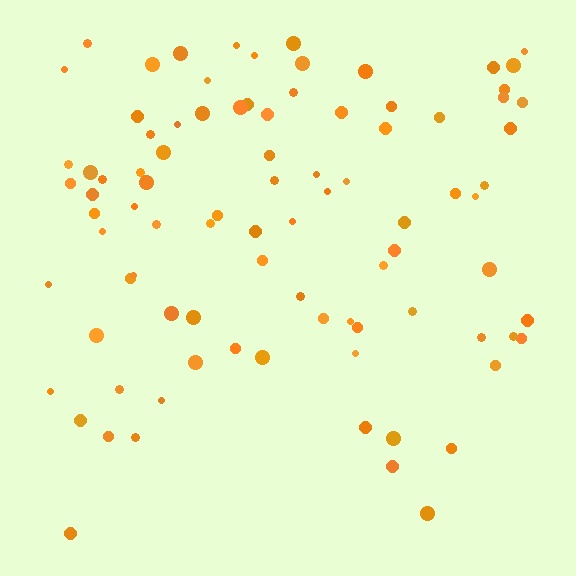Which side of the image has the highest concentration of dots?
The top.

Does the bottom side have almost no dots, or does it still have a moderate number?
Still a moderate number, just noticeably fewer than the top.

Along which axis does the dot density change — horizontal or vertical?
Vertical.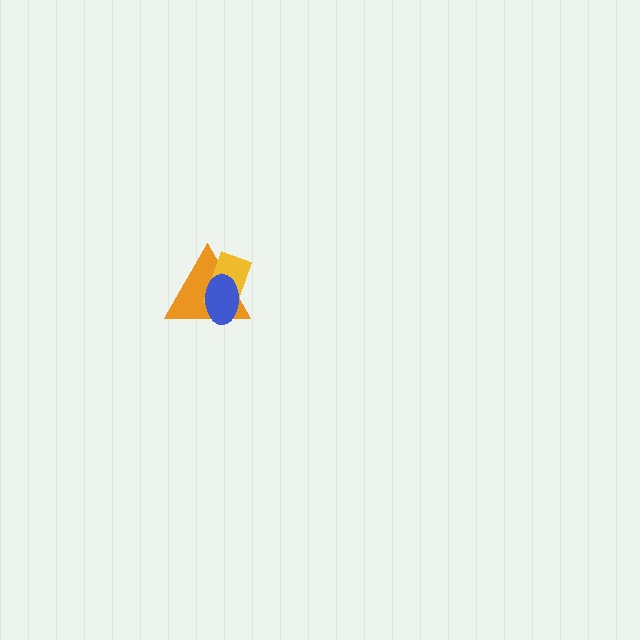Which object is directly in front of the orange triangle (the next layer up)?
The yellow rectangle is directly in front of the orange triangle.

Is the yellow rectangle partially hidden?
Yes, it is partially covered by another shape.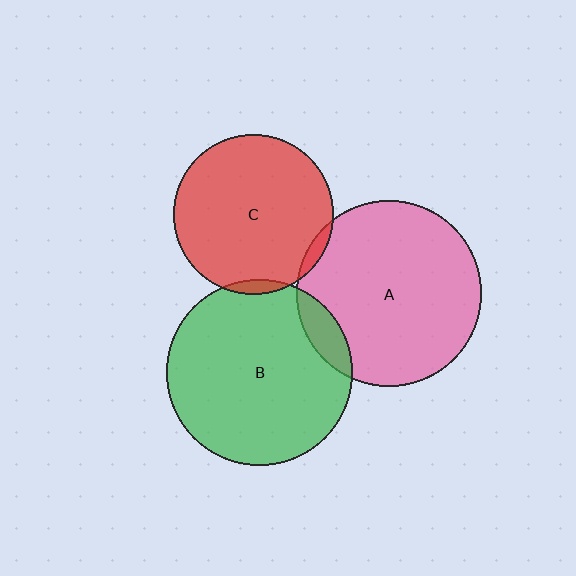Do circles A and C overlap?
Yes.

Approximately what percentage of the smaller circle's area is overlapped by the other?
Approximately 5%.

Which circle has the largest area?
Circle B (green).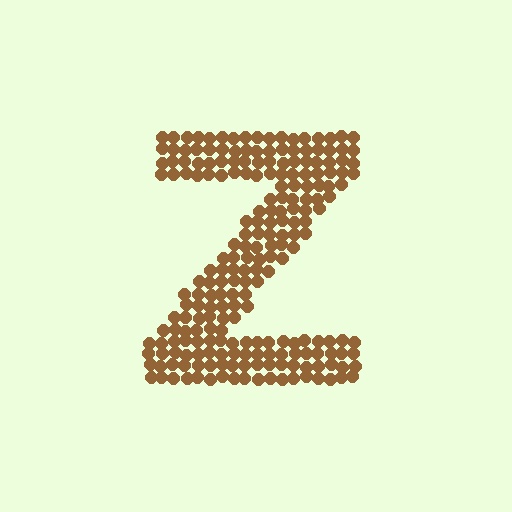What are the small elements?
The small elements are circles.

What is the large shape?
The large shape is the letter Z.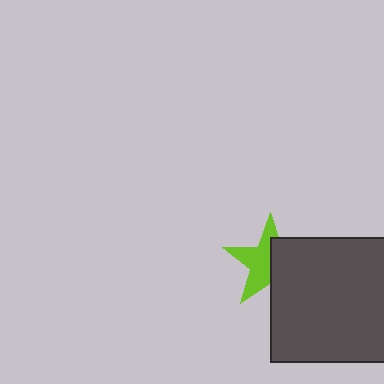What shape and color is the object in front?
The object in front is a dark gray square.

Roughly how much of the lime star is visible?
About half of it is visible (roughly 53%).